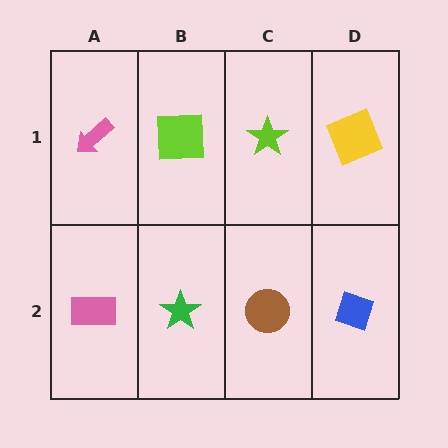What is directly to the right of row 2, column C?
A blue diamond.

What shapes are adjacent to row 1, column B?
A green star (row 2, column B), a pink arrow (row 1, column A), a lime star (row 1, column C).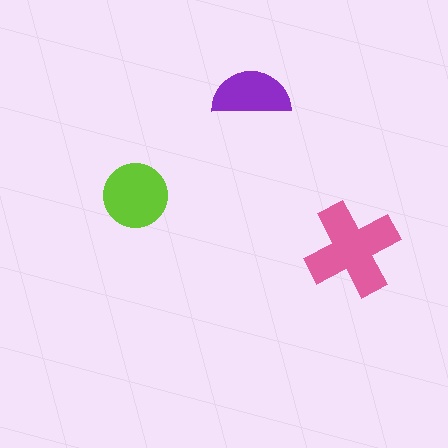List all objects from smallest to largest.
The purple semicircle, the lime circle, the pink cross.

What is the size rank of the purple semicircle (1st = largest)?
3rd.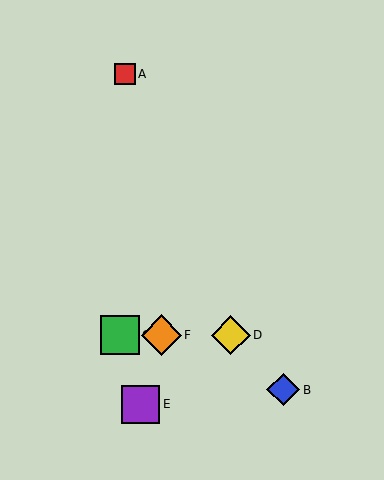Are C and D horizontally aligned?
Yes, both are at y≈335.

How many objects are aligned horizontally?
3 objects (C, D, F) are aligned horizontally.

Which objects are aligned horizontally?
Objects C, D, F are aligned horizontally.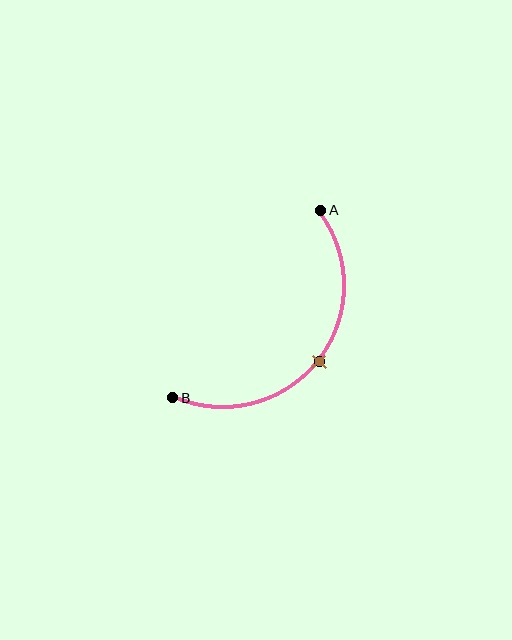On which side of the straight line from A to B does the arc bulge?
The arc bulges below and to the right of the straight line connecting A and B.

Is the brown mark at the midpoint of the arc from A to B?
Yes. The brown mark lies on the arc at equal arc-length from both A and B — it is the arc midpoint.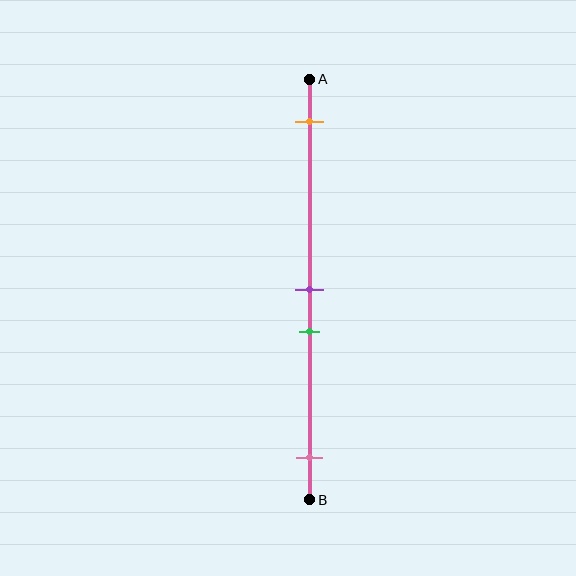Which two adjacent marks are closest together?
The purple and green marks are the closest adjacent pair.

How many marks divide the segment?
There are 4 marks dividing the segment.